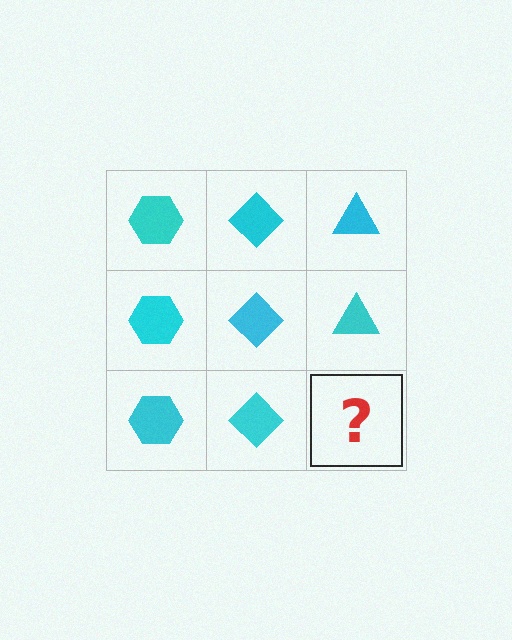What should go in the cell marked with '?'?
The missing cell should contain a cyan triangle.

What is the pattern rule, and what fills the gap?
The rule is that each column has a consistent shape. The gap should be filled with a cyan triangle.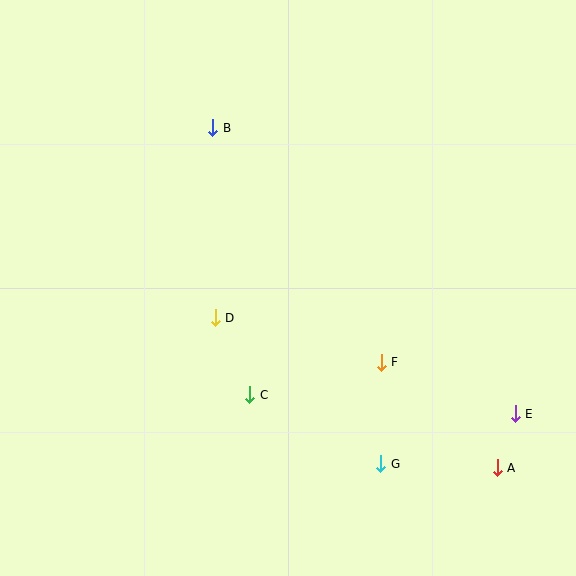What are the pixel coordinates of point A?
Point A is at (497, 468).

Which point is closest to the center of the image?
Point D at (215, 318) is closest to the center.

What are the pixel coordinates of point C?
Point C is at (250, 395).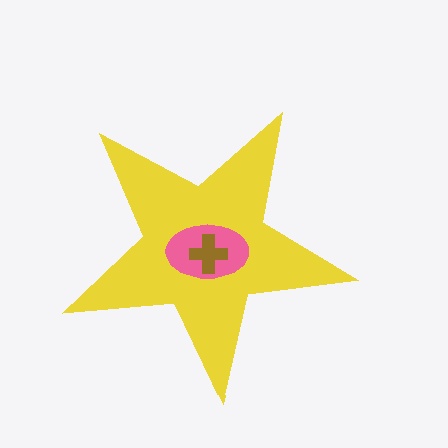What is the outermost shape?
The yellow star.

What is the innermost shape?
The brown cross.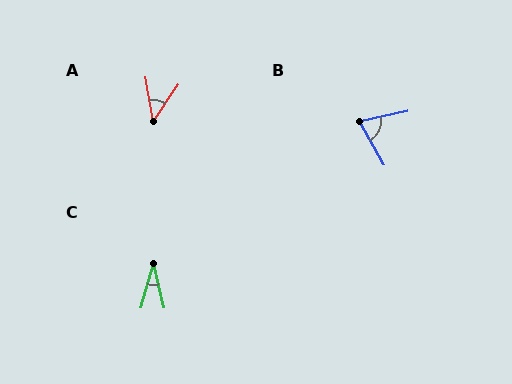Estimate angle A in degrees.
Approximately 43 degrees.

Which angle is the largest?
B, at approximately 73 degrees.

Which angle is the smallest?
C, at approximately 29 degrees.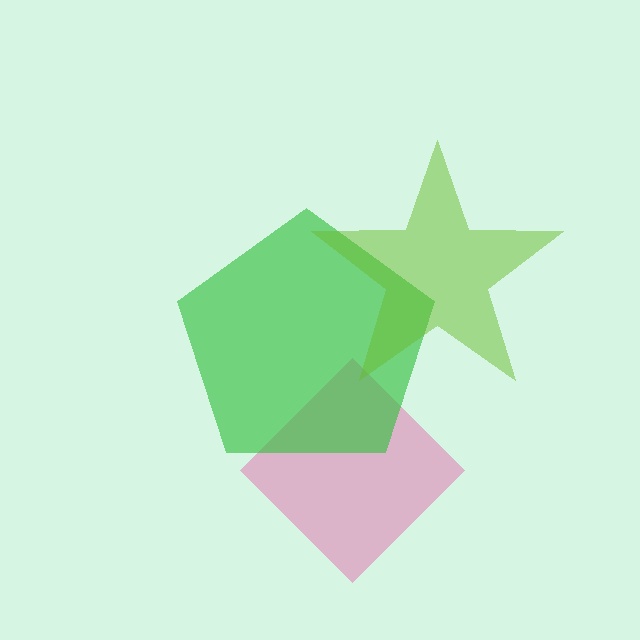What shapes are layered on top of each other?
The layered shapes are: a pink diamond, a green pentagon, a lime star.